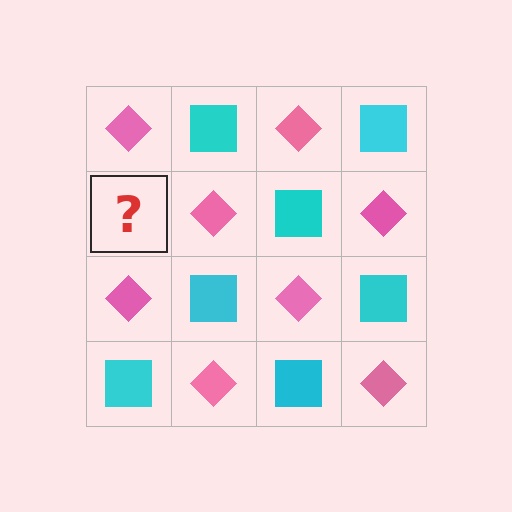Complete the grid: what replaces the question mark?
The question mark should be replaced with a cyan square.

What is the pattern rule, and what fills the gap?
The rule is that it alternates pink diamond and cyan square in a checkerboard pattern. The gap should be filled with a cyan square.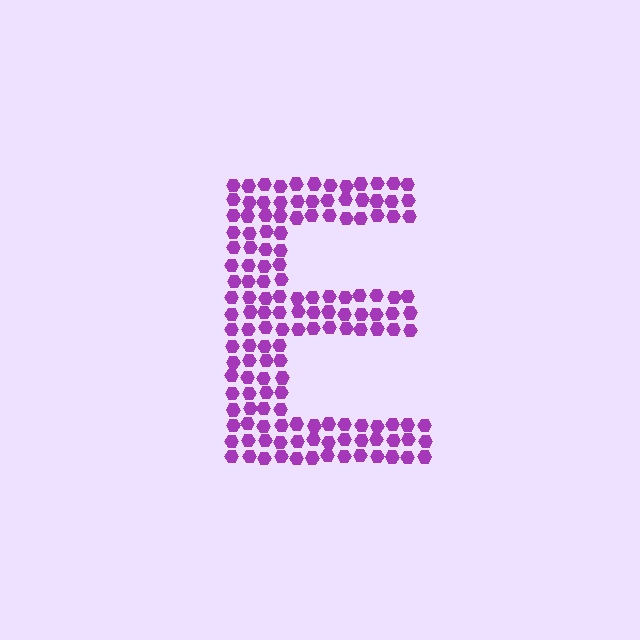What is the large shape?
The large shape is the letter E.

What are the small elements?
The small elements are hexagons.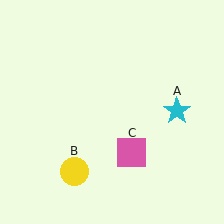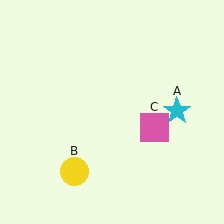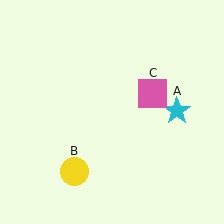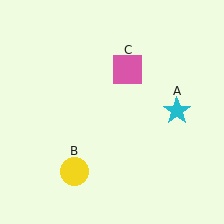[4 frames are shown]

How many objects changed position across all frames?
1 object changed position: pink square (object C).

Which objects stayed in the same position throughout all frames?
Cyan star (object A) and yellow circle (object B) remained stationary.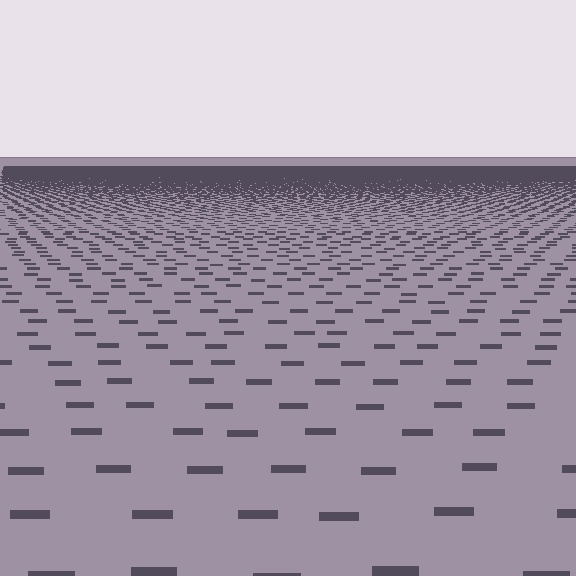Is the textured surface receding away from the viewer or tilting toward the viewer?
The surface is receding away from the viewer. Texture elements get smaller and denser toward the top.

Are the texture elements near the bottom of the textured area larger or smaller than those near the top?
Larger. Near the bottom, elements are closer to the viewer and appear at a bigger on-screen size.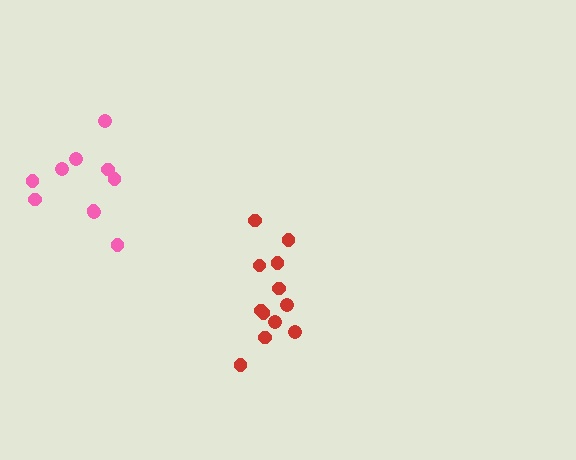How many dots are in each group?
Group 1: 10 dots, Group 2: 12 dots (22 total).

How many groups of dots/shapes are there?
There are 2 groups.